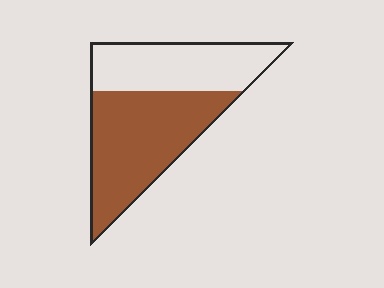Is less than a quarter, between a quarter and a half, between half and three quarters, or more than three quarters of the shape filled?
Between half and three quarters.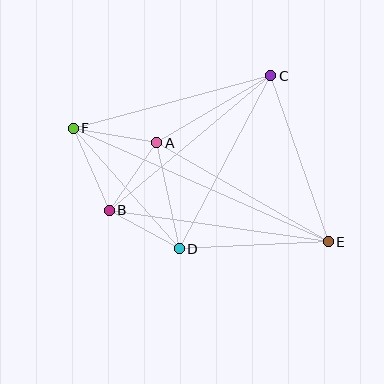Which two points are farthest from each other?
Points E and F are farthest from each other.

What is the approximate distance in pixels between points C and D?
The distance between C and D is approximately 195 pixels.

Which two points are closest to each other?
Points B and D are closest to each other.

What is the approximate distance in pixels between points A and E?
The distance between A and E is approximately 198 pixels.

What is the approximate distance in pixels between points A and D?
The distance between A and D is approximately 108 pixels.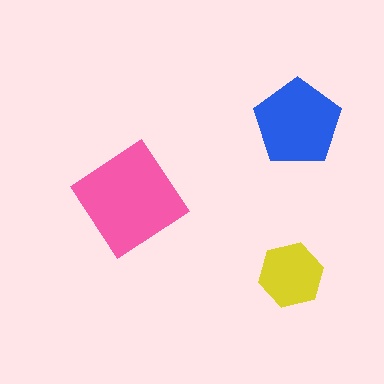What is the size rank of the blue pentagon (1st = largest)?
2nd.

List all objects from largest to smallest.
The pink diamond, the blue pentagon, the yellow hexagon.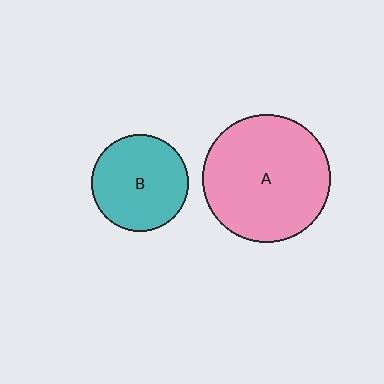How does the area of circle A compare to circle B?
Approximately 1.7 times.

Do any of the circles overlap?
No, none of the circles overlap.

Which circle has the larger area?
Circle A (pink).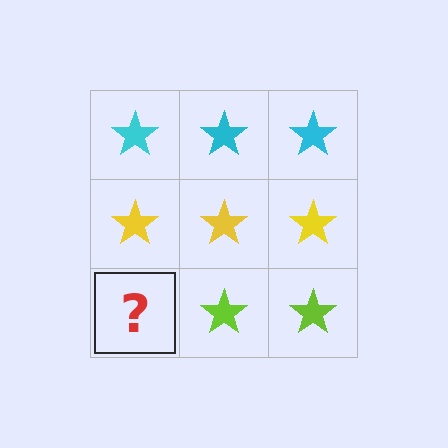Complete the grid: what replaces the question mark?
The question mark should be replaced with a lime star.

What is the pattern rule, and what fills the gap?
The rule is that each row has a consistent color. The gap should be filled with a lime star.